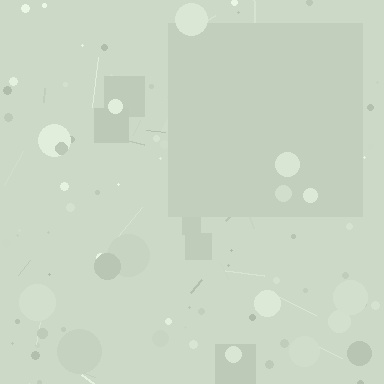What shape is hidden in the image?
A square is hidden in the image.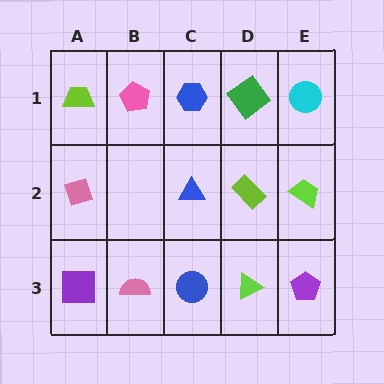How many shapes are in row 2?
4 shapes.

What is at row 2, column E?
A lime trapezoid.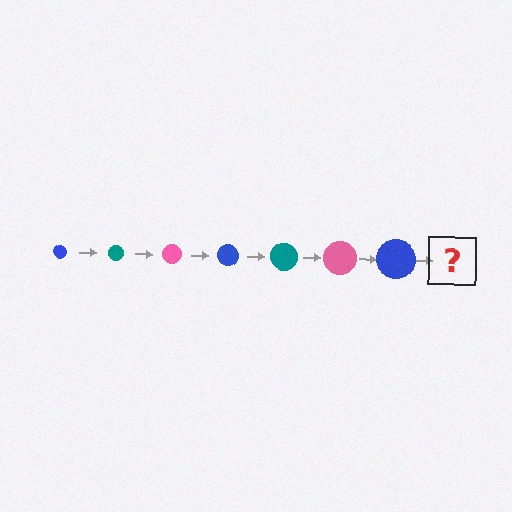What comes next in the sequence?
The next element should be a teal circle, larger than the previous one.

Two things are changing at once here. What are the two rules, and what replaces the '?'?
The two rules are that the circle grows larger each step and the color cycles through blue, teal, and pink. The '?' should be a teal circle, larger than the previous one.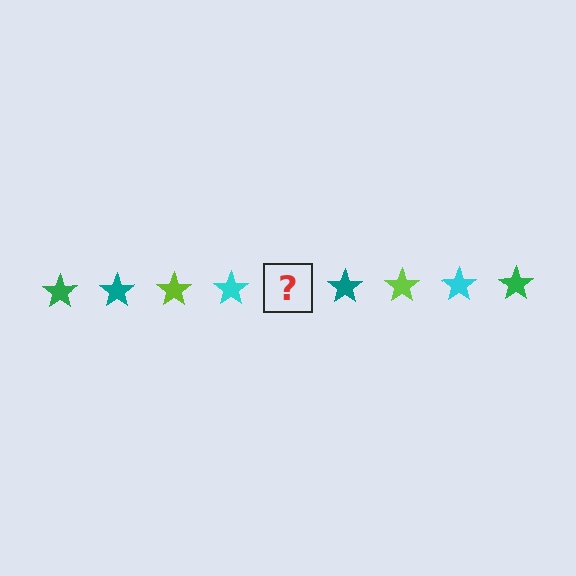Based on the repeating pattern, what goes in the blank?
The blank should be a green star.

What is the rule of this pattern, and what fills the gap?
The rule is that the pattern cycles through green, teal, lime, cyan stars. The gap should be filled with a green star.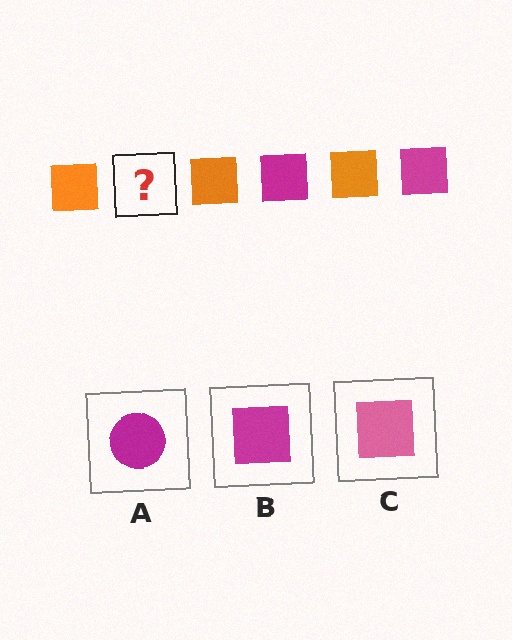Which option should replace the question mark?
Option B.